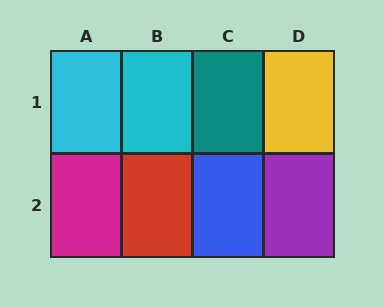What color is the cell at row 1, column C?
Teal.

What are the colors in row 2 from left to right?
Magenta, red, blue, purple.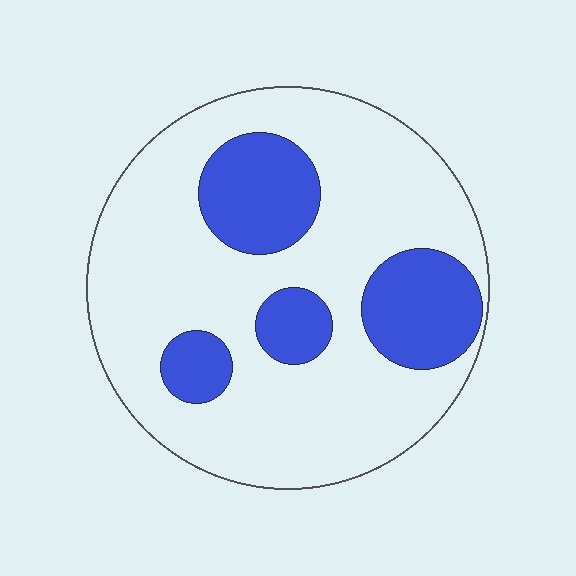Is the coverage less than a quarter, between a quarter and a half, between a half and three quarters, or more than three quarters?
Between a quarter and a half.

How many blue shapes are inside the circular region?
4.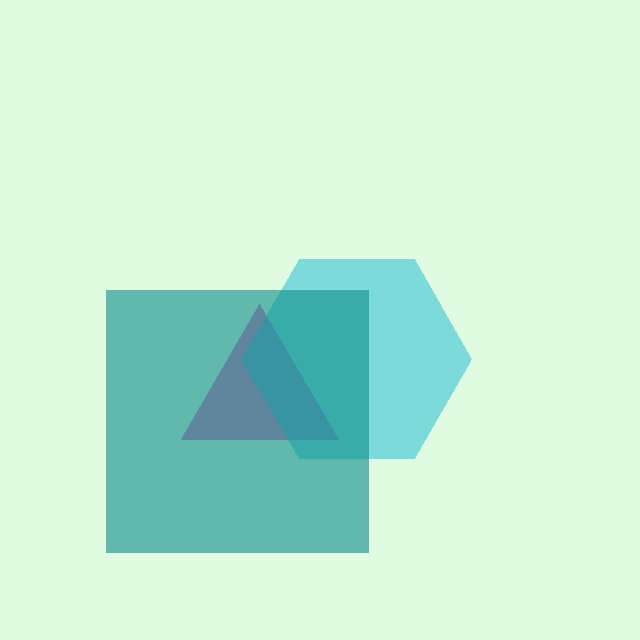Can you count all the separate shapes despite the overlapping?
Yes, there are 3 separate shapes.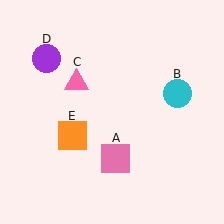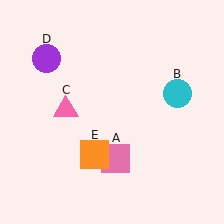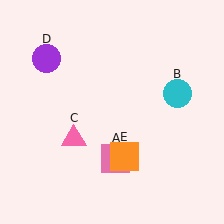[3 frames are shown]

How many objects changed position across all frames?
2 objects changed position: pink triangle (object C), orange square (object E).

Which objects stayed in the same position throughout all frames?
Pink square (object A) and cyan circle (object B) and purple circle (object D) remained stationary.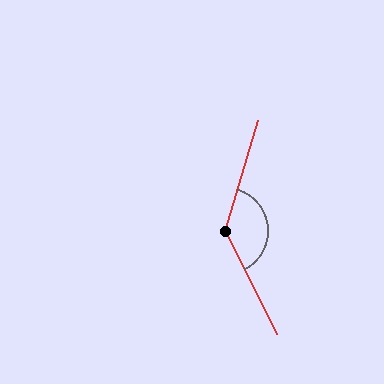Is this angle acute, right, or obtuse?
It is obtuse.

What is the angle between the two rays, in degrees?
Approximately 137 degrees.